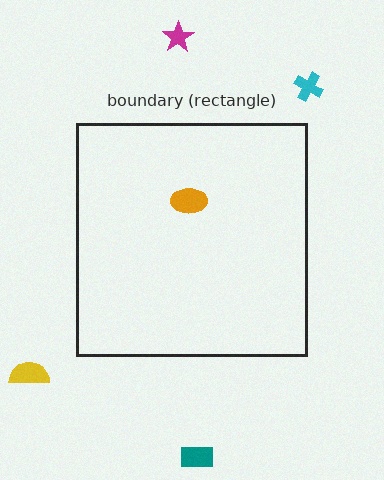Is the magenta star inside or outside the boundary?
Outside.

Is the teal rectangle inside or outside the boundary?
Outside.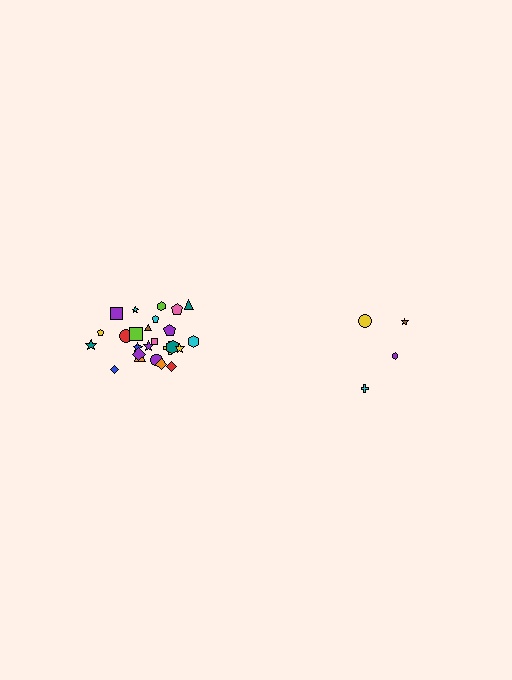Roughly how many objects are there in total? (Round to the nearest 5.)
Roughly 30 objects in total.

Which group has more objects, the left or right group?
The left group.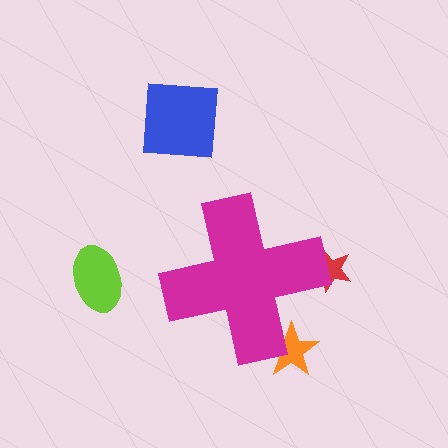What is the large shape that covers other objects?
A magenta cross.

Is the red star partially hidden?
Yes, the red star is partially hidden behind the magenta cross.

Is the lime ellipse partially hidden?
No, the lime ellipse is fully visible.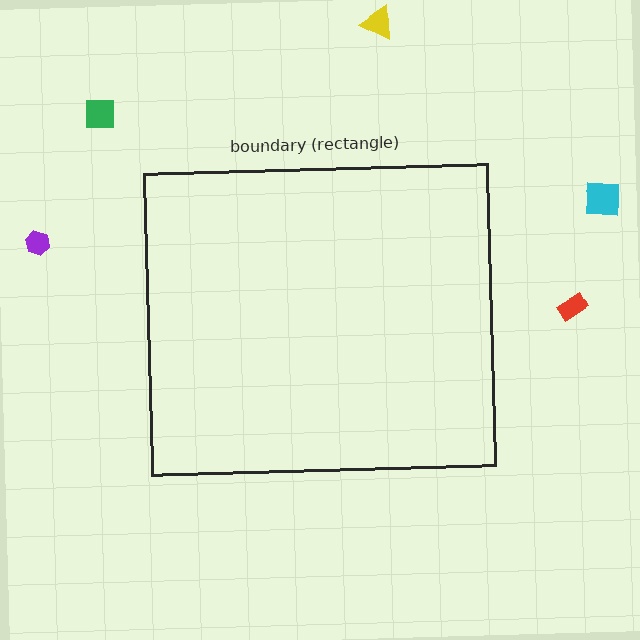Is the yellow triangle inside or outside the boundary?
Outside.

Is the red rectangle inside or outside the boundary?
Outside.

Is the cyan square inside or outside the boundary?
Outside.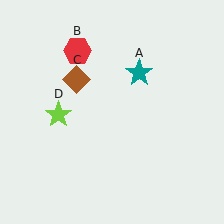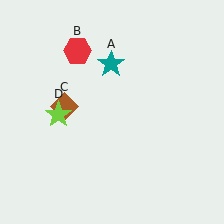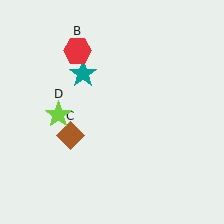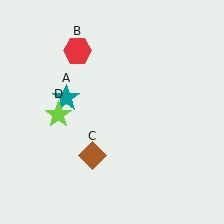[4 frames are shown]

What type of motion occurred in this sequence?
The teal star (object A), brown diamond (object C) rotated counterclockwise around the center of the scene.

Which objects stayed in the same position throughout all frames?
Red hexagon (object B) and lime star (object D) remained stationary.